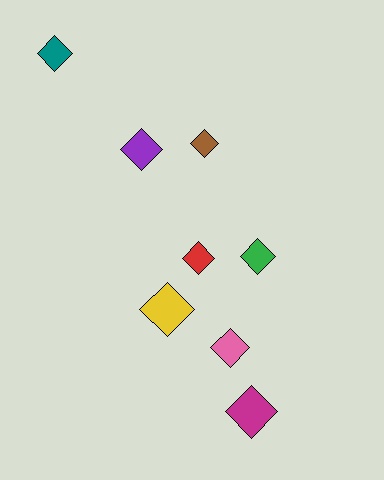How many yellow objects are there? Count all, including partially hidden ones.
There is 1 yellow object.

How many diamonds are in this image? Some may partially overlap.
There are 8 diamonds.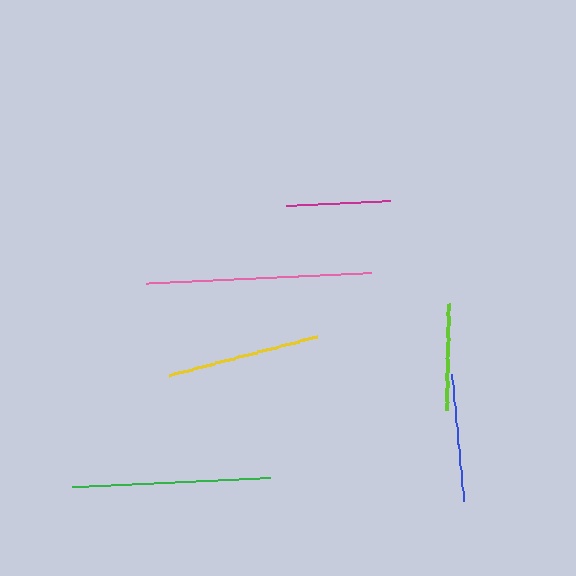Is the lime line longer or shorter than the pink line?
The pink line is longer than the lime line.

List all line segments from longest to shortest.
From longest to shortest: pink, green, yellow, blue, lime, magenta.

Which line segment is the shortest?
The magenta line is the shortest at approximately 104 pixels.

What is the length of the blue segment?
The blue segment is approximately 127 pixels long.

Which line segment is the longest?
The pink line is the longest at approximately 226 pixels.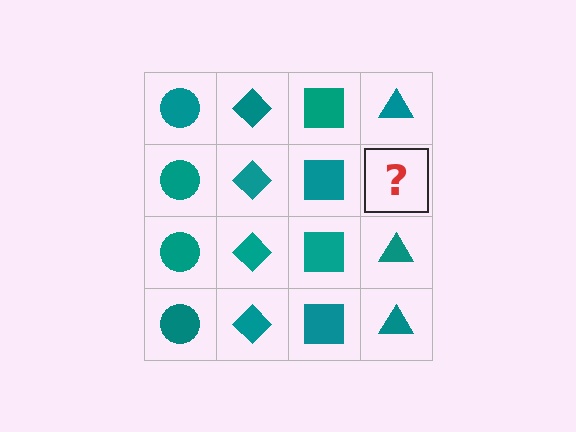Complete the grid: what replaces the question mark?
The question mark should be replaced with a teal triangle.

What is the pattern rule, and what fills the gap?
The rule is that each column has a consistent shape. The gap should be filled with a teal triangle.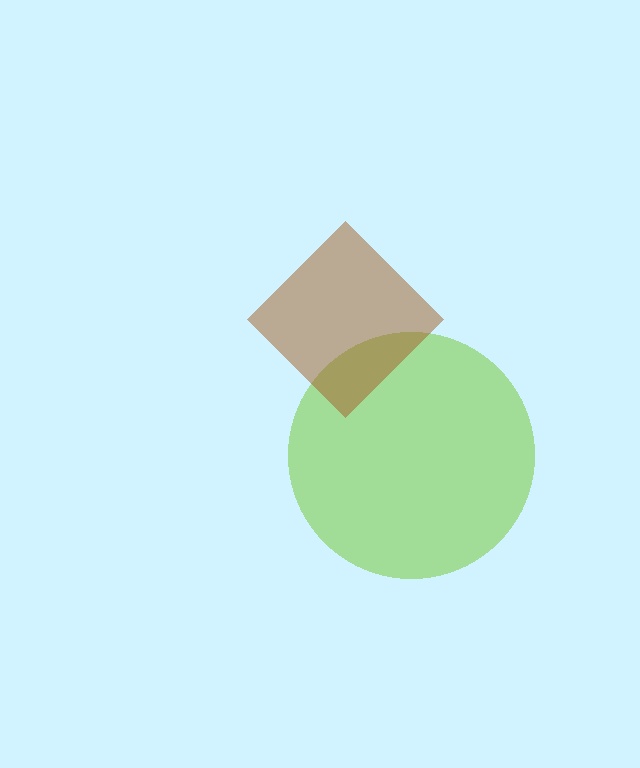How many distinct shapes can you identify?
There are 2 distinct shapes: a lime circle, a brown diamond.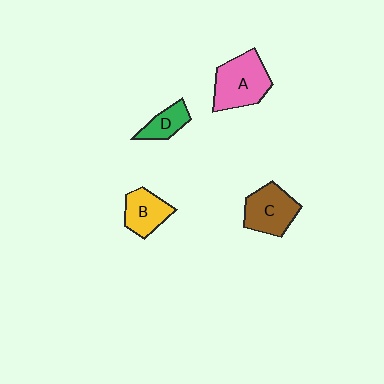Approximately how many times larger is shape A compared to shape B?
Approximately 1.5 times.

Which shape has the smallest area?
Shape D (green).